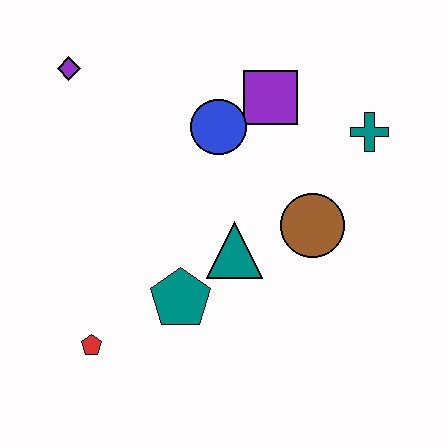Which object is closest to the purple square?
The blue circle is closest to the purple square.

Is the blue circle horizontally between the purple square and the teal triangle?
No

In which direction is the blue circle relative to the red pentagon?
The blue circle is above the red pentagon.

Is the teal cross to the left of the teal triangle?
No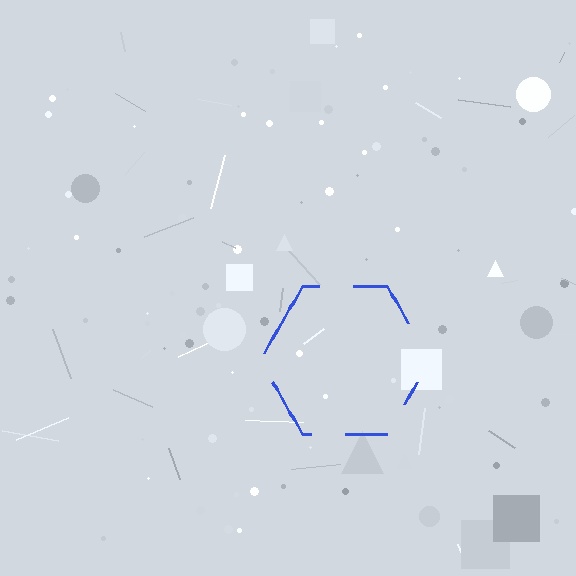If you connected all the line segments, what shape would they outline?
They would outline a hexagon.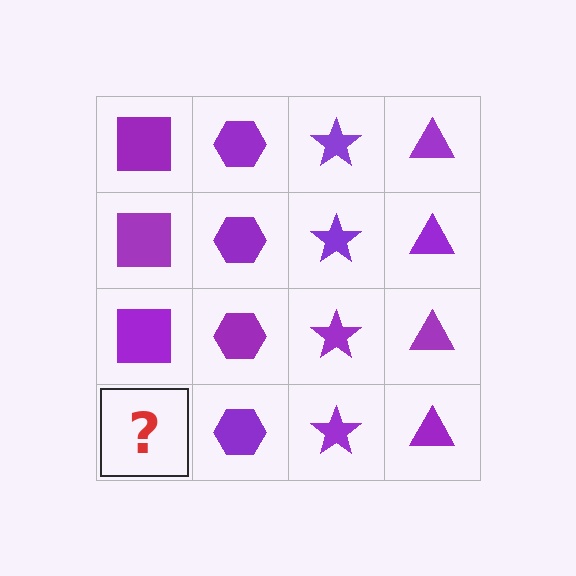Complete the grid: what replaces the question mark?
The question mark should be replaced with a purple square.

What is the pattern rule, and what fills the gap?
The rule is that each column has a consistent shape. The gap should be filled with a purple square.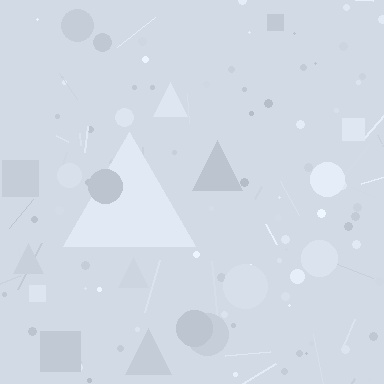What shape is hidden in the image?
A triangle is hidden in the image.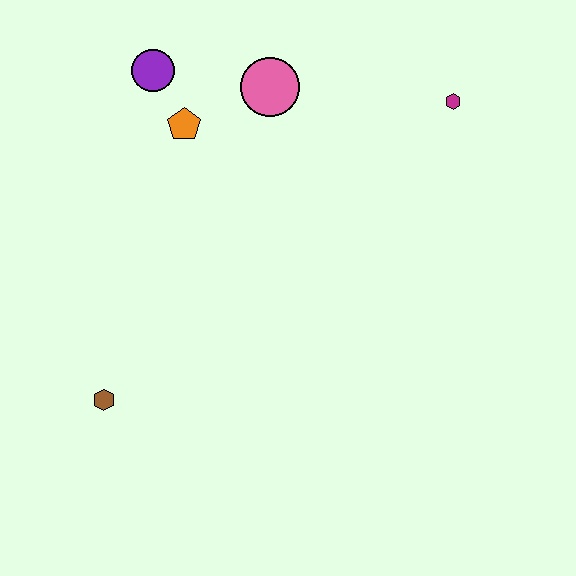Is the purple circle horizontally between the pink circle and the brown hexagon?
Yes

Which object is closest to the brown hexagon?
The orange pentagon is closest to the brown hexagon.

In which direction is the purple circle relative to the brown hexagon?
The purple circle is above the brown hexagon.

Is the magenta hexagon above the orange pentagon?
Yes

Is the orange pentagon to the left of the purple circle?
No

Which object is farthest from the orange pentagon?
The brown hexagon is farthest from the orange pentagon.